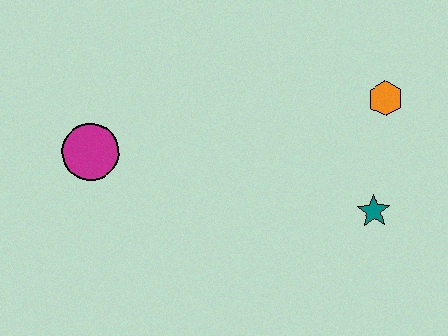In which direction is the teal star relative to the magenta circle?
The teal star is to the right of the magenta circle.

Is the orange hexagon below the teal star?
No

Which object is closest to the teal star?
The orange hexagon is closest to the teal star.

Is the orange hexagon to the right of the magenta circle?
Yes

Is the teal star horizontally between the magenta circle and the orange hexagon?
Yes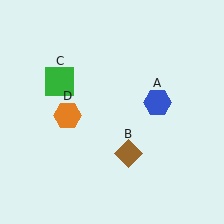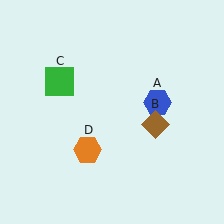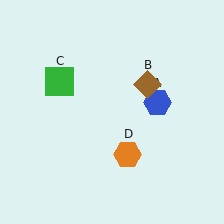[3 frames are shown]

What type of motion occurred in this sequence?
The brown diamond (object B), orange hexagon (object D) rotated counterclockwise around the center of the scene.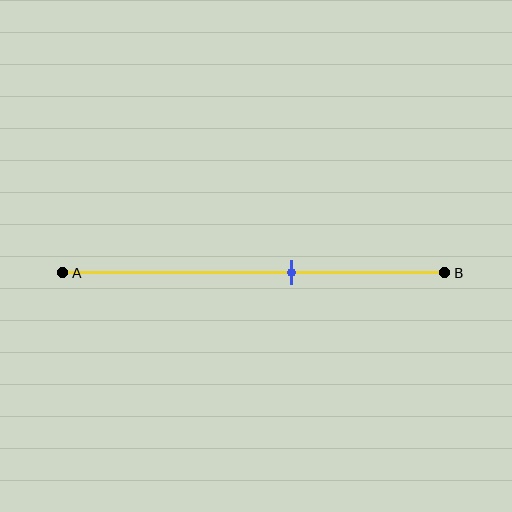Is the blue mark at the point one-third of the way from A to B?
No, the mark is at about 60% from A, not at the 33% one-third point.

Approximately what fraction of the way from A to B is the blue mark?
The blue mark is approximately 60% of the way from A to B.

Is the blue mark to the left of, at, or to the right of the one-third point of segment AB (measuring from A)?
The blue mark is to the right of the one-third point of segment AB.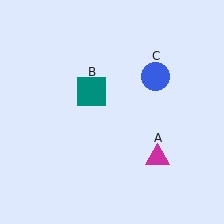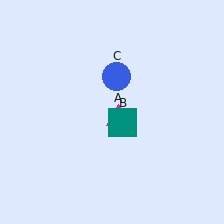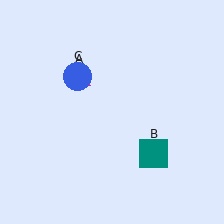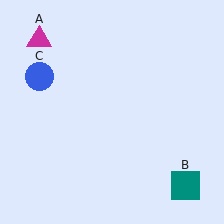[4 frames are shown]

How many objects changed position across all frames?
3 objects changed position: magenta triangle (object A), teal square (object B), blue circle (object C).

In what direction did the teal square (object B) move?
The teal square (object B) moved down and to the right.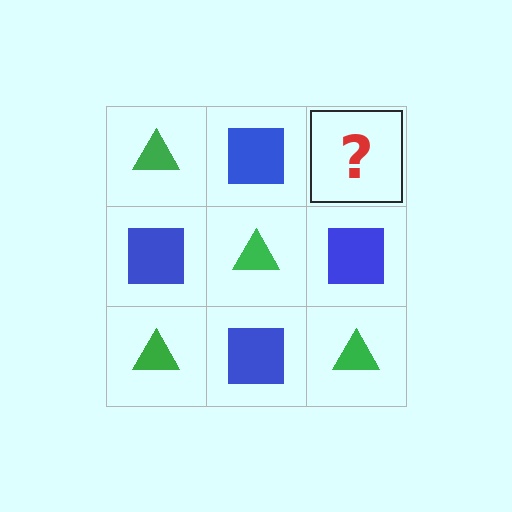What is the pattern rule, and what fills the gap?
The rule is that it alternates green triangle and blue square in a checkerboard pattern. The gap should be filled with a green triangle.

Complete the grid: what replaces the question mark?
The question mark should be replaced with a green triangle.